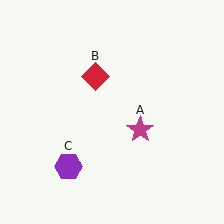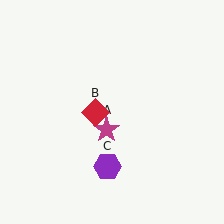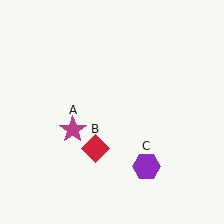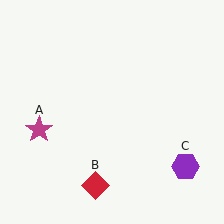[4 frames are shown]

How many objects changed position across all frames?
3 objects changed position: magenta star (object A), red diamond (object B), purple hexagon (object C).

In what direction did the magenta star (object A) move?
The magenta star (object A) moved left.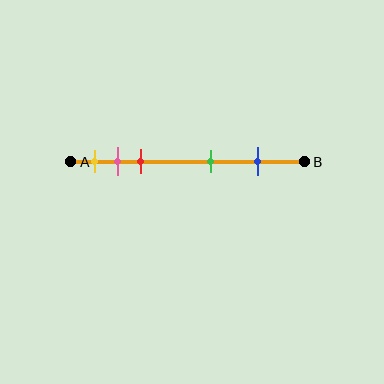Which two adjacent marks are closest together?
The pink and red marks are the closest adjacent pair.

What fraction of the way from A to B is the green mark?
The green mark is approximately 60% (0.6) of the way from A to B.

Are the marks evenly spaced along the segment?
No, the marks are not evenly spaced.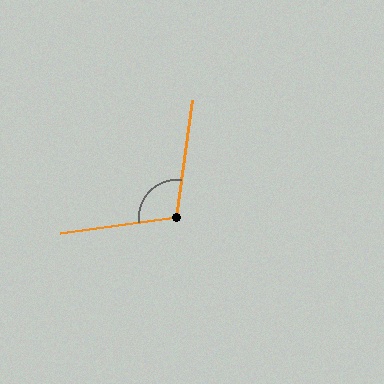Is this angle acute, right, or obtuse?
It is obtuse.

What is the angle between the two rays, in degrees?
Approximately 105 degrees.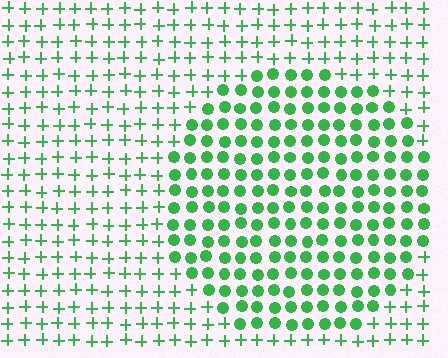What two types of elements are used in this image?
The image uses circles inside the circle region and plus signs outside it.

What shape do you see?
I see a circle.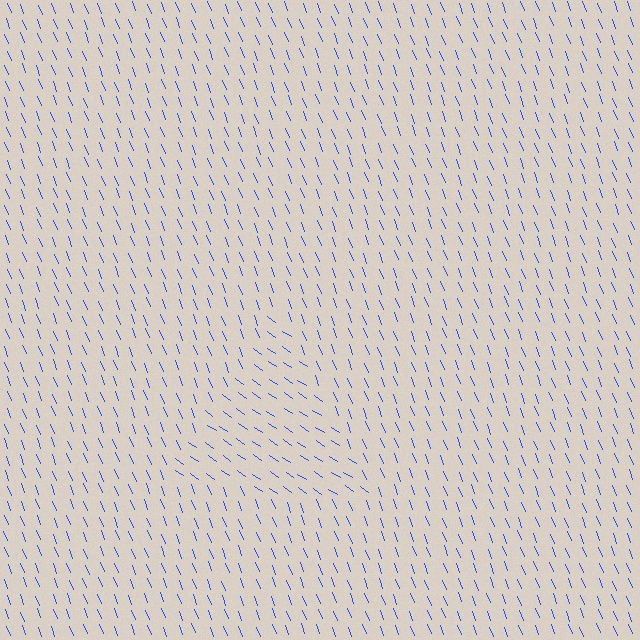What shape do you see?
I see a triangle.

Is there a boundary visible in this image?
Yes, there is a texture boundary formed by a change in line orientation.